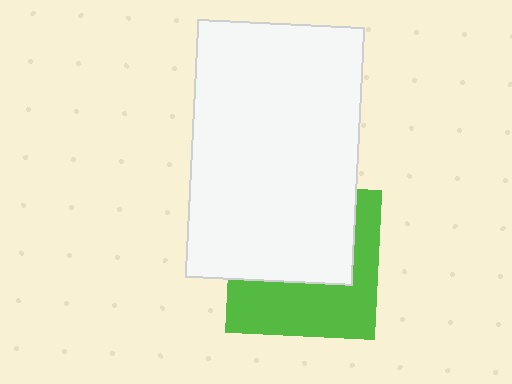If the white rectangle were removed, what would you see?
You would see the complete lime square.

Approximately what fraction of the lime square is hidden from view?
Roughly 55% of the lime square is hidden behind the white rectangle.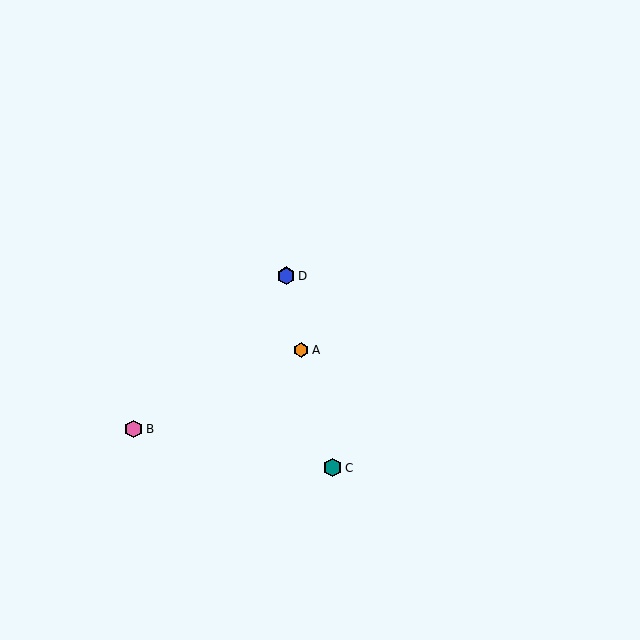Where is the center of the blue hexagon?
The center of the blue hexagon is at (286, 276).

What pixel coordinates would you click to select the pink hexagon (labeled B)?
Click at (134, 429) to select the pink hexagon B.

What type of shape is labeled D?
Shape D is a blue hexagon.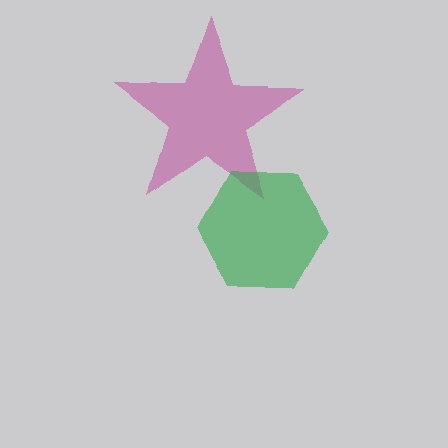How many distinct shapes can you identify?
There are 2 distinct shapes: a magenta star, a green hexagon.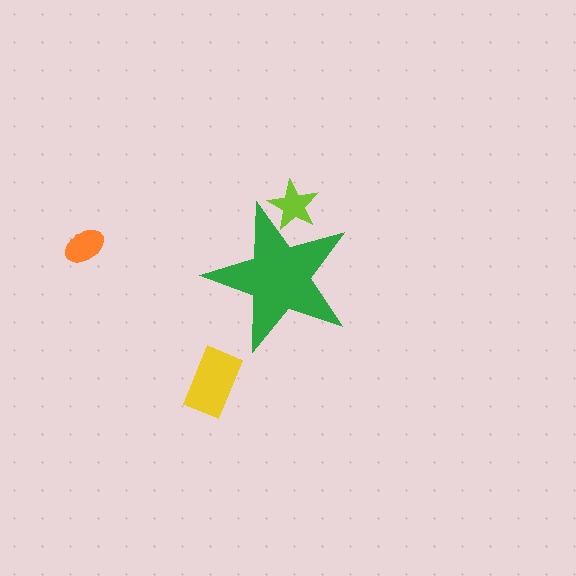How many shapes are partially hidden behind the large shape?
1 shape is partially hidden.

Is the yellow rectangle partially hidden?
No, the yellow rectangle is fully visible.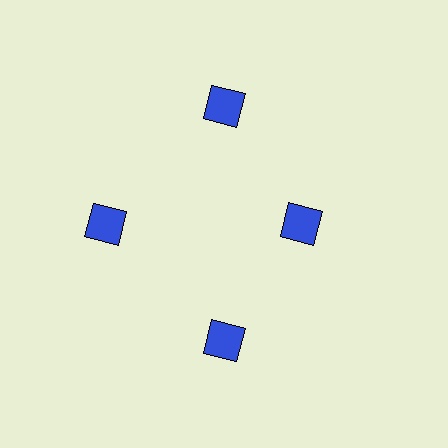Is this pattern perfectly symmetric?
No. The 4 blue squares are arranged in a ring, but one element near the 3 o'clock position is pulled inward toward the center, breaking the 4-fold rotational symmetry.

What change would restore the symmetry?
The symmetry would be restored by moving it outward, back onto the ring so that all 4 squares sit at equal angles and equal distance from the center.